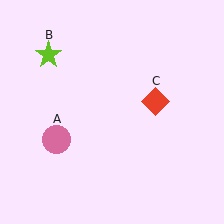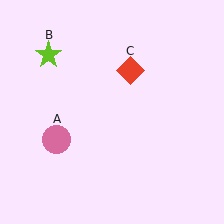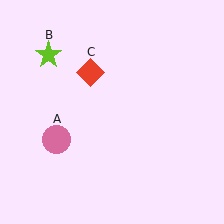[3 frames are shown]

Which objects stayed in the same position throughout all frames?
Pink circle (object A) and lime star (object B) remained stationary.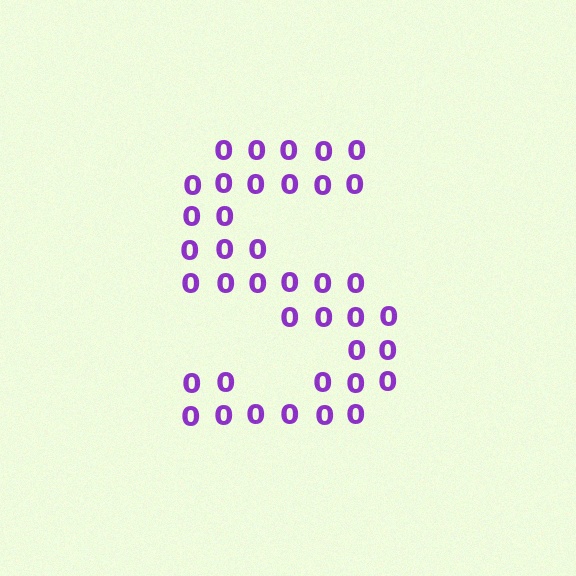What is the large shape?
The large shape is the letter S.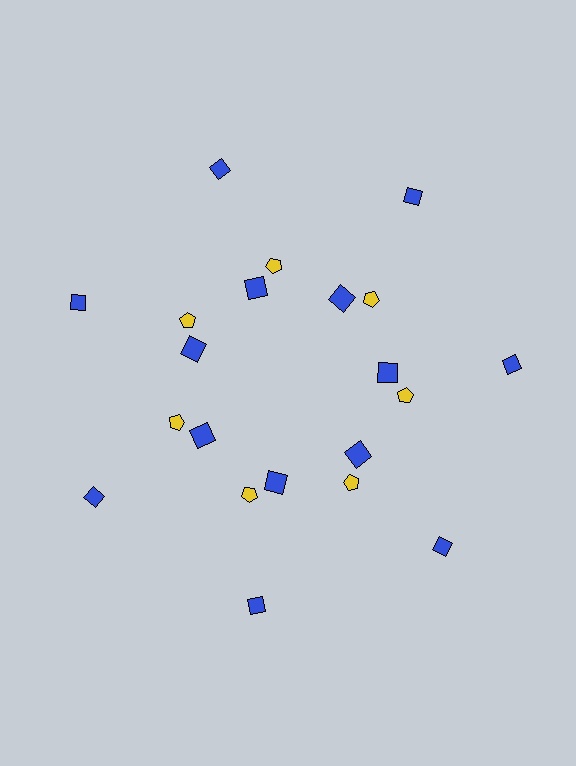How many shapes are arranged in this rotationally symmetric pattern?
There are 21 shapes, arranged in 7 groups of 3.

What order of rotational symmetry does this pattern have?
This pattern has 7-fold rotational symmetry.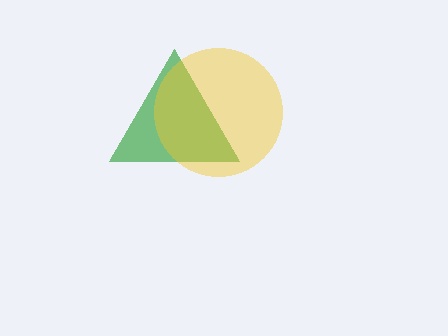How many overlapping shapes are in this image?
There are 2 overlapping shapes in the image.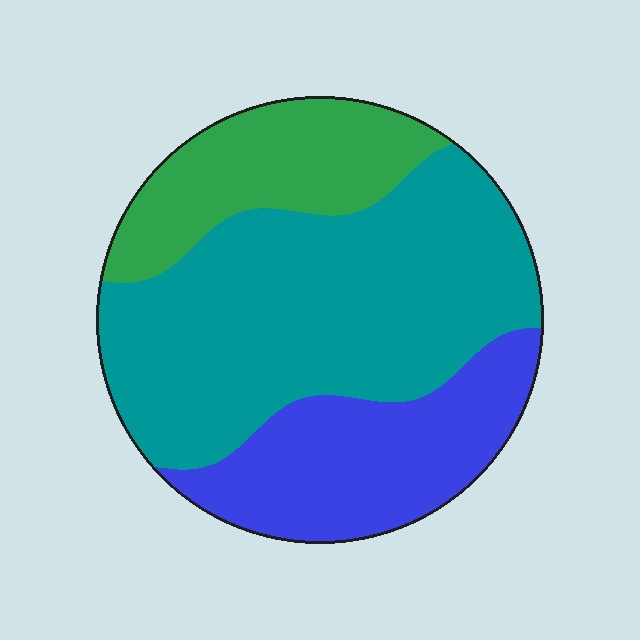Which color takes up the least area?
Green, at roughly 20%.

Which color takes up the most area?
Teal, at roughly 55%.